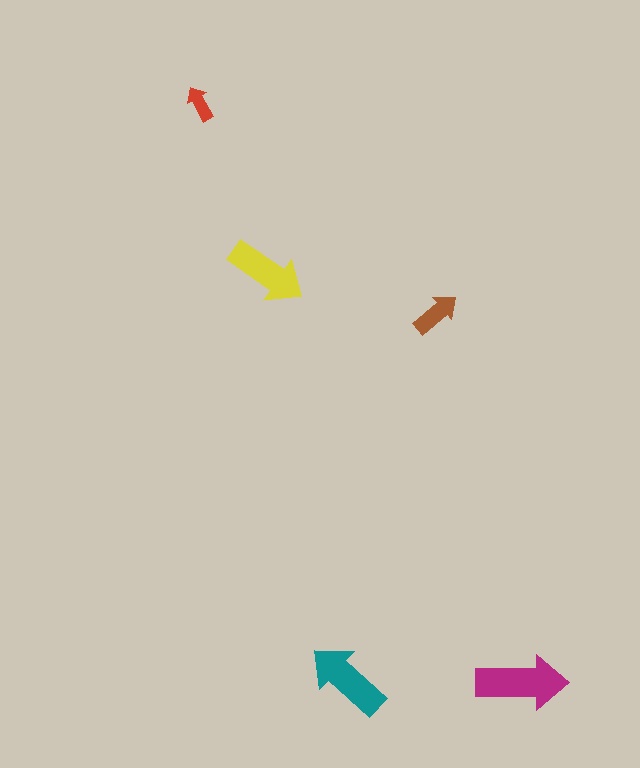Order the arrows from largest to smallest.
the magenta one, the teal one, the yellow one, the brown one, the red one.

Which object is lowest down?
The magenta arrow is bottommost.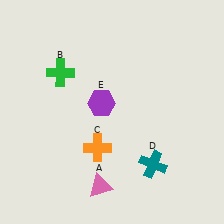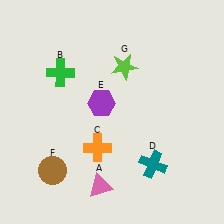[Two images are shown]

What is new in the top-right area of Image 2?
A lime star (G) was added in the top-right area of Image 2.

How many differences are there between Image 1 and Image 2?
There are 2 differences between the two images.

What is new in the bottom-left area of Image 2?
A brown circle (F) was added in the bottom-left area of Image 2.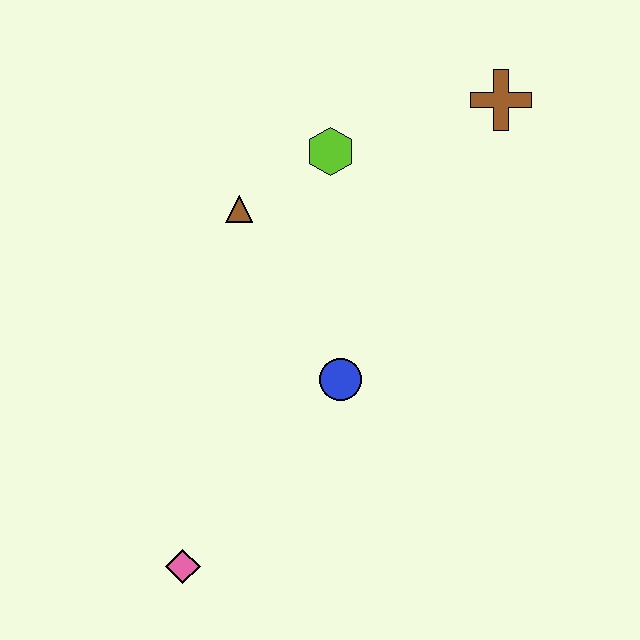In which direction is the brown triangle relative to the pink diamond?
The brown triangle is above the pink diamond.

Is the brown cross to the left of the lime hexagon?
No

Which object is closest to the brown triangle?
The lime hexagon is closest to the brown triangle.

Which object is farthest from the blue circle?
The brown cross is farthest from the blue circle.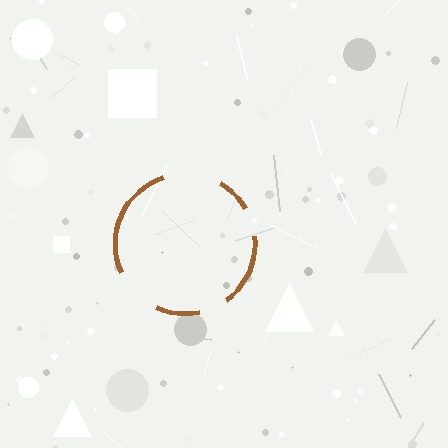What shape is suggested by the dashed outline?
The dashed outline suggests a circle.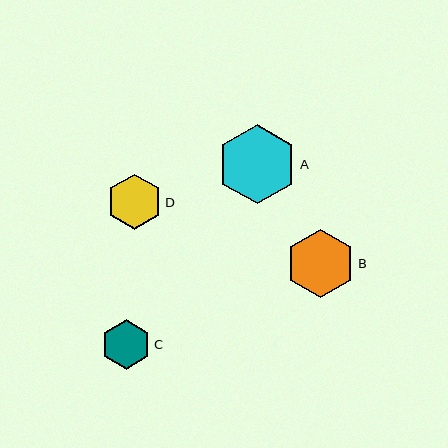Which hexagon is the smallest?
Hexagon C is the smallest with a size of approximately 50 pixels.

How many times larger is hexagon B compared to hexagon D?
Hexagon B is approximately 1.2 times the size of hexagon D.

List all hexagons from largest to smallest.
From largest to smallest: A, B, D, C.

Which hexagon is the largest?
Hexagon A is the largest with a size of approximately 79 pixels.